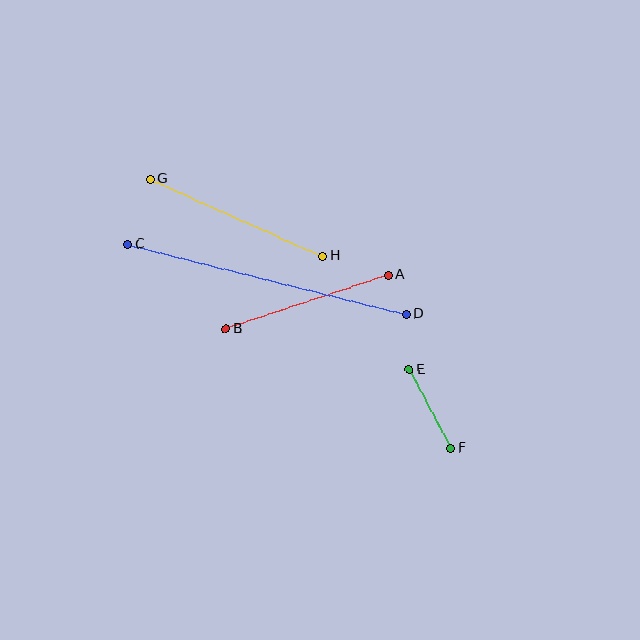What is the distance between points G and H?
The distance is approximately 189 pixels.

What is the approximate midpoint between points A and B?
The midpoint is at approximately (307, 302) pixels.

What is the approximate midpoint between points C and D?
The midpoint is at approximately (267, 279) pixels.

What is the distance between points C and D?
The distance is approximately 287 pixels.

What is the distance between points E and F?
The distance is approximately 89 pixels.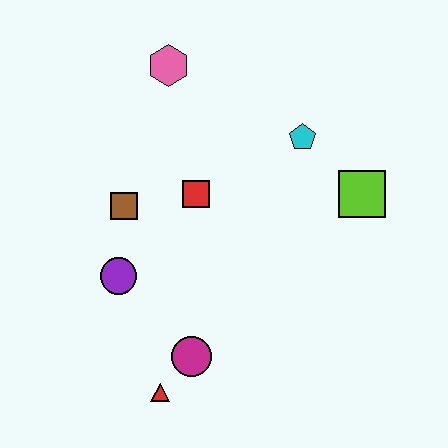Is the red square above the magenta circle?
Yes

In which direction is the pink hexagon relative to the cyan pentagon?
The pink hexagon is to the left of the cyan pentagon.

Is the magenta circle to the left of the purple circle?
No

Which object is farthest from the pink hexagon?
The red triangle is farthest from the pink hexagon.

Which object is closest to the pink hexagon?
The red square is closest to the pink hexagon.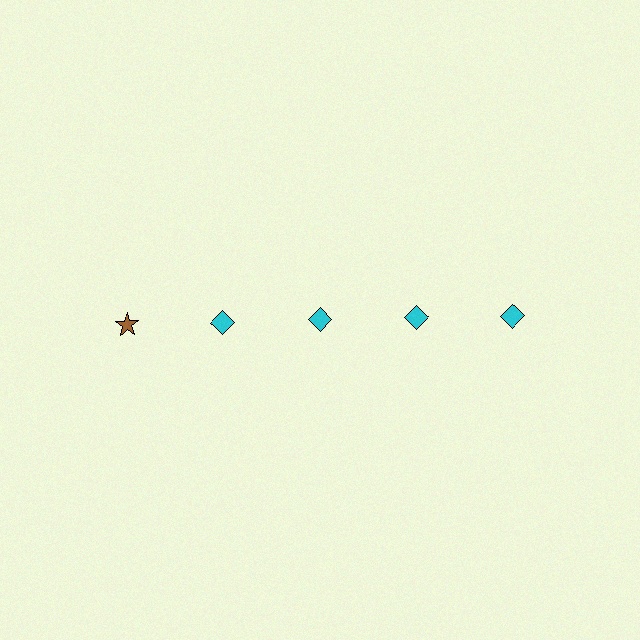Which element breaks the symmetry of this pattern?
The brown star in the top row, leftmost column breaks the symmetry. All other shapes are cyan diamonds.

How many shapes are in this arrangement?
There are 5 shapes arranged in a grid pattern.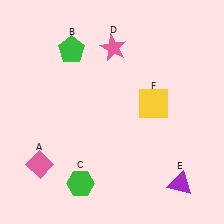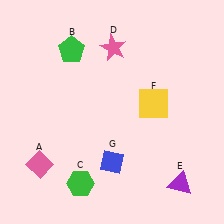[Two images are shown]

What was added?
A blue diamond (G) was added in Image 2.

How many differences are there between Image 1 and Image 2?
There is 1 difference between the two images.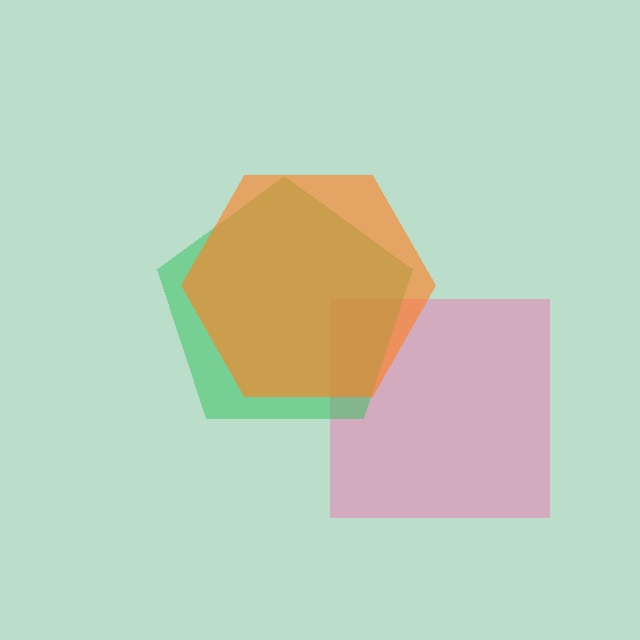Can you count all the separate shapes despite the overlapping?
Yes, there are 3 separate shapes.